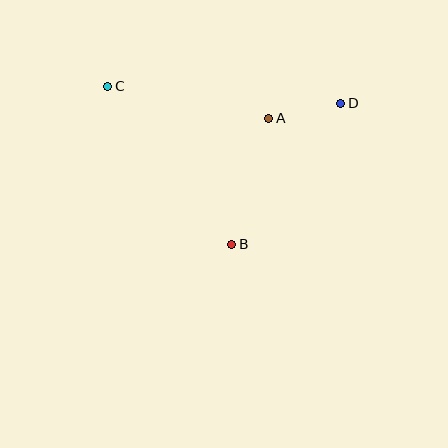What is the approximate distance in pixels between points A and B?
The distance between A and B is approximately 131 pixels.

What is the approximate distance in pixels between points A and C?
The distance between A and C is approximately 164 pixels.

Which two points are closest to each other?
Points A and D are closest to each other.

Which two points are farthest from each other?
Points C and D are farthest from each other.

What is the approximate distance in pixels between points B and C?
The distance between B and C is approximately 201 pixels.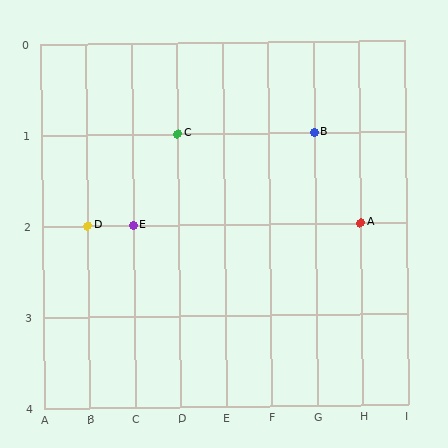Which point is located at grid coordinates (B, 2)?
Point D is at (B, 2).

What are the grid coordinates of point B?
Point B is at grid coordinates (G, 1).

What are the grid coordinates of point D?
Point D is at grid coordinates (B, 2).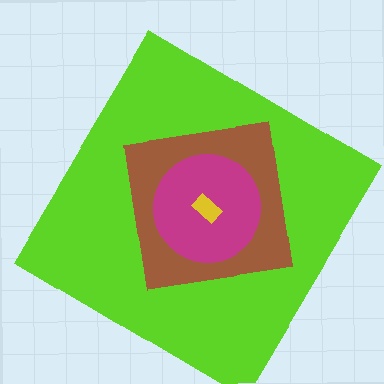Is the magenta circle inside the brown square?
Yes.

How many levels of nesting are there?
4.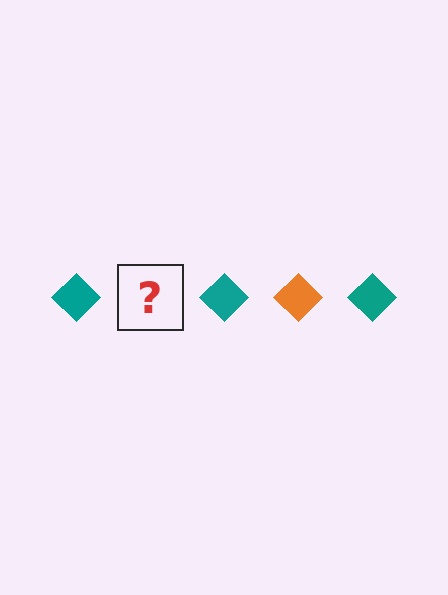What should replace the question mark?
The question mark should be replaced with an orange diamond.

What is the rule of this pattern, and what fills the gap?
The rule is that the pattern cycles through teal, orange diamonds. The gap should be filled with an orange diamond.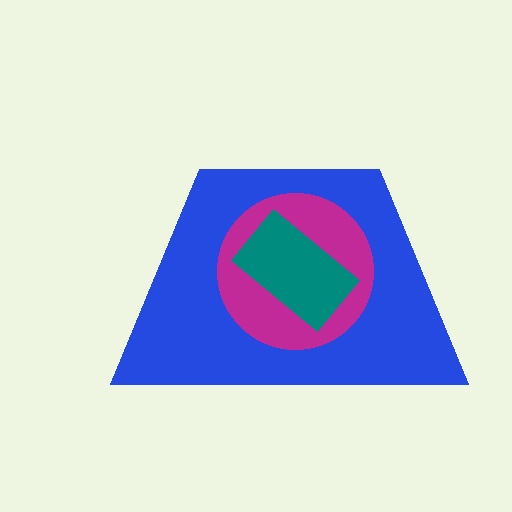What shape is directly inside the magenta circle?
The teal rectangle.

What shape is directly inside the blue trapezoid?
The magenta circle.